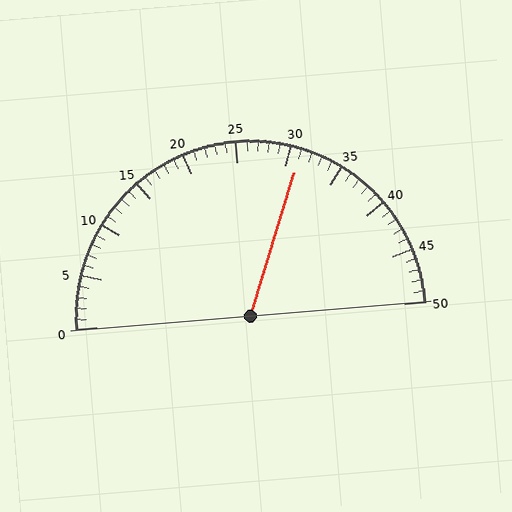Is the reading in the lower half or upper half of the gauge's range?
The reading is in the upper half of the range (0 to 50).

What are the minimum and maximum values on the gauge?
The gauge ranges from 0 to 50.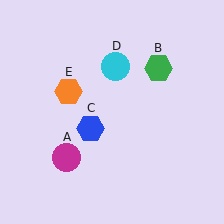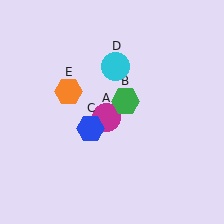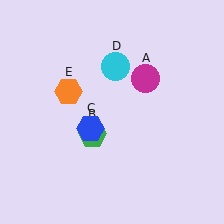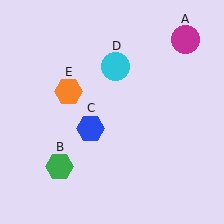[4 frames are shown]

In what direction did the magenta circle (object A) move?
The magenta circle (object A) moved up and to the right.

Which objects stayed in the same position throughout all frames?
Blue hexagon (object C) and cyan circle (object D) and orange hexagon (object E) remained stationary.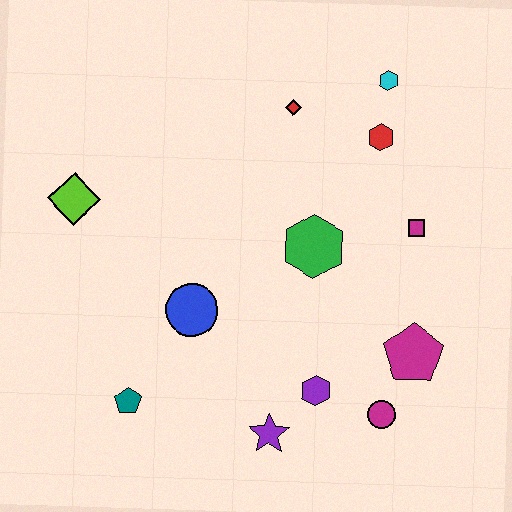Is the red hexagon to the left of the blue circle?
No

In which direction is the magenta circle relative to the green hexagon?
The magenta circle is below the green hexagon.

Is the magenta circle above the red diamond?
No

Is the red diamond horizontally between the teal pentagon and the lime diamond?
No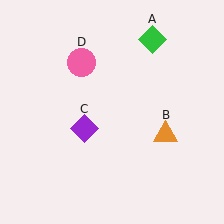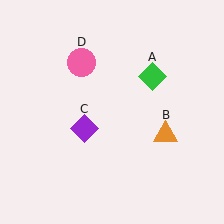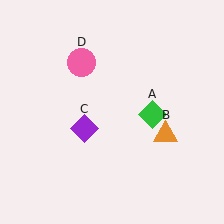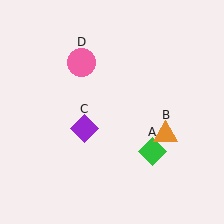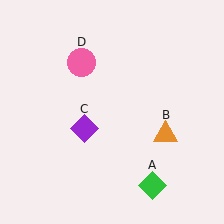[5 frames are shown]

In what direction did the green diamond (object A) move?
The green diamond (object A) moved down.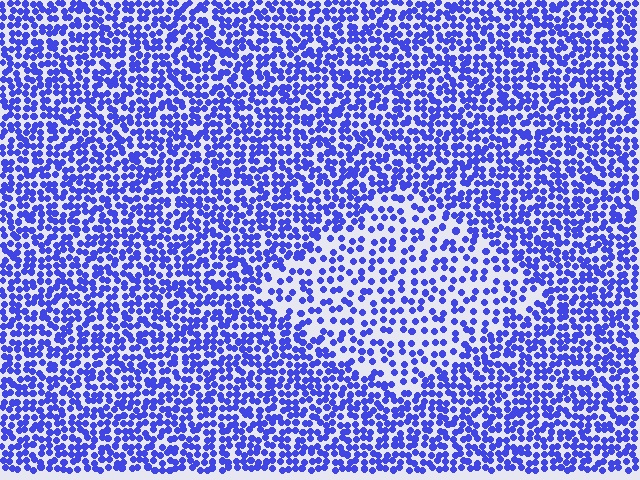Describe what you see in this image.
The image contains small blue elements arranged at two different densities. A diamond-shaped region is visible where the elements are less densely packed than the surrounding area.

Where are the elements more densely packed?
The elements are more densely packed outside the diamond boundary.